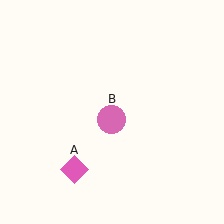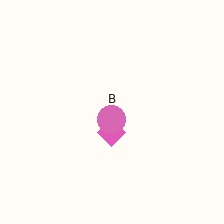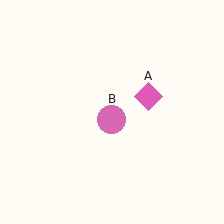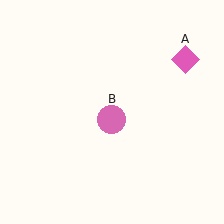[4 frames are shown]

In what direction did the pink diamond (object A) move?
The pink diamond (object A) moved up and to the right.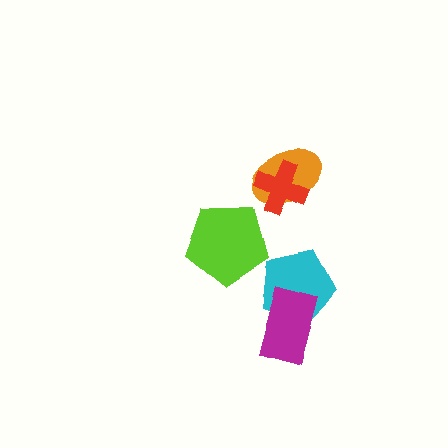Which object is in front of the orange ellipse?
The red cross is in front of the orange ellipse.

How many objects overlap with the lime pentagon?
0 objects overlap with the lime pentagon.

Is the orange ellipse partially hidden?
Yes, it is partially covered by another shape.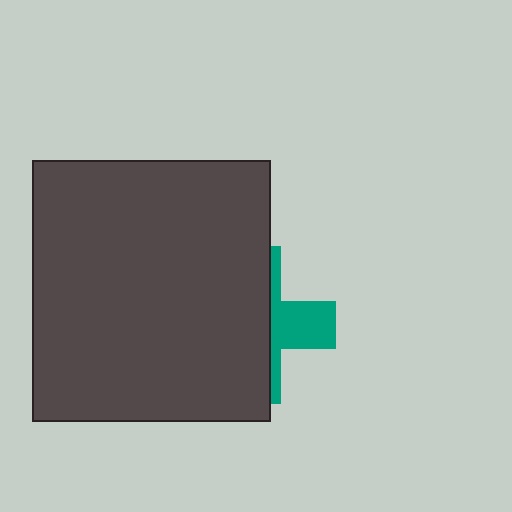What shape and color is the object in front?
The object in front is a dark gray rectangle.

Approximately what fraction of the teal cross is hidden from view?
Roughly 68% of the teal cross is hidden behind the dark gray rectangle.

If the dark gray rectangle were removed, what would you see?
You would see the complete teal cross.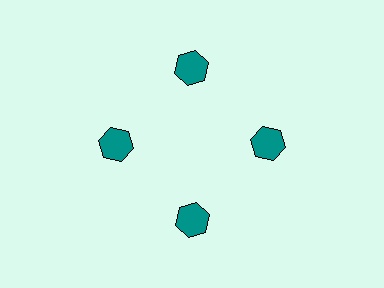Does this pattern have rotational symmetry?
Yes, this pattern has 4-fold rotational symmetry. It looks the same after rotating 90 degrees around the center.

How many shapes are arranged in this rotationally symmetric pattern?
There are 4 shapes, arranged in 4 groups of 1.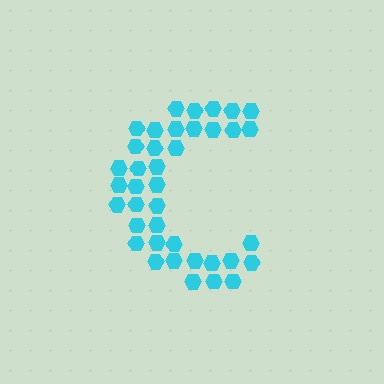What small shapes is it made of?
It is made of small hexagons.